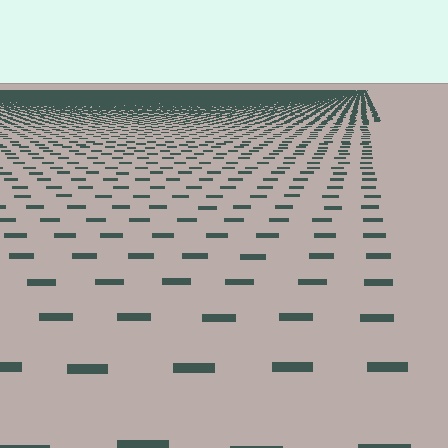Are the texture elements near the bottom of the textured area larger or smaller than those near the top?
Larger. Near the bottom, elements are closer to the viewer and appear at a bigger on-screen size.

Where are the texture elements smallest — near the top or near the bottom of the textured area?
Near the top.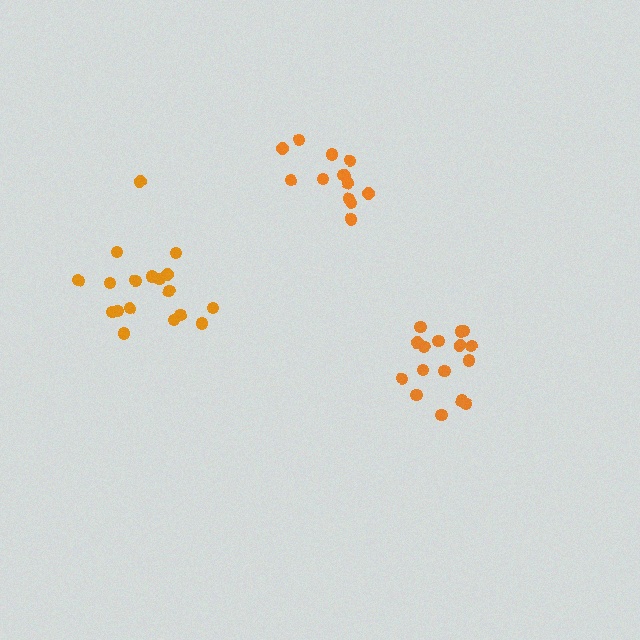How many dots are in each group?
Group 1: 16 dots, Group 2: 13 dots, Group 3: 18 dots (47 total).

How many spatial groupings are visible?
There are 3 spatial groupings.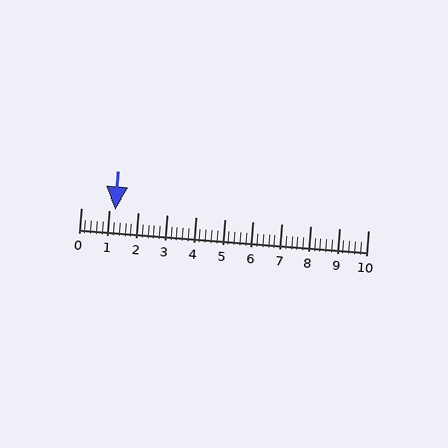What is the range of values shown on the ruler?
The ruler shows values from 0 to 10.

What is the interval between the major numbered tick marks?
The major tick marks are spaced 1 units apart.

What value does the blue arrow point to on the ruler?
The blue arrow points to approximately 1.2.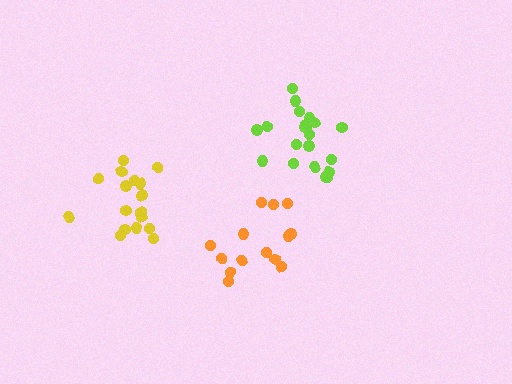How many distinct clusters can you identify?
There are 3 distinct clusters.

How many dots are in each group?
Group 1: 14 dots, Group 2: 17 dots, Group 3: 20 dots (51 total).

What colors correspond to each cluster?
The clusters are colored: orange, yellow, lime.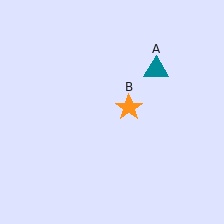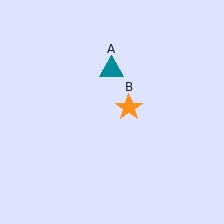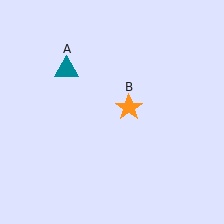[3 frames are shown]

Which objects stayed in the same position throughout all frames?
Orange star (object B) remained stationary.